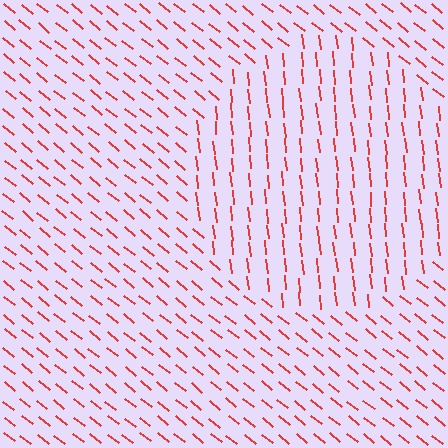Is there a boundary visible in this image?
Yes, there is a texture boundary formed by a change in line orientation.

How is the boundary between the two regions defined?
The boundary is defined purely by a change in line orientation (approximately 45 degrees difference). All lines are the same color and thickness.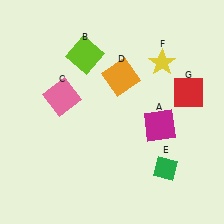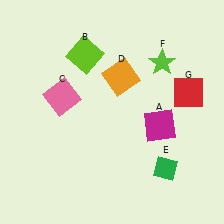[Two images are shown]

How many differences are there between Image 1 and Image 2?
There is 1 difference between the two images.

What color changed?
The star (F) changed from yellow in Image 1 to lime in Image 2.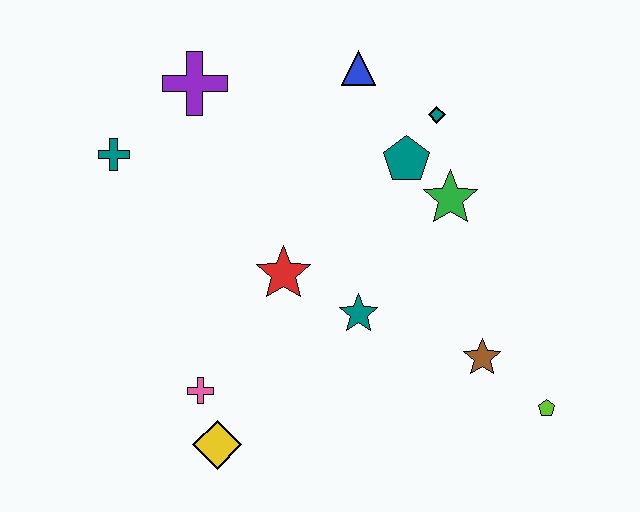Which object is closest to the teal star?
The red star is closest to the teal star.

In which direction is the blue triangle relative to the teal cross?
The blue triangle is to the right of the teal cross.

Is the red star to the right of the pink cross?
Yes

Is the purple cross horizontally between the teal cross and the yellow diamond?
Yes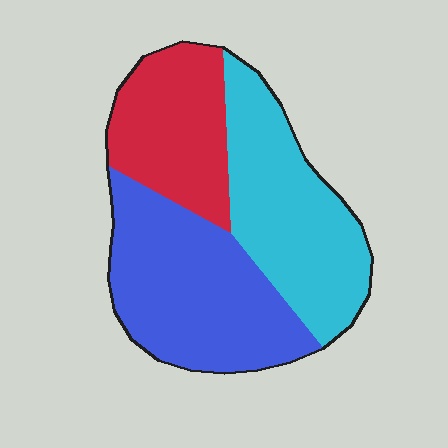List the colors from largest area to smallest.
From largest to smallest: blue, cyan, red.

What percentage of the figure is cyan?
Cyan takes up between a quarter and a half of the figure.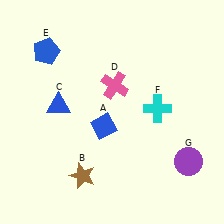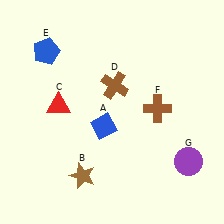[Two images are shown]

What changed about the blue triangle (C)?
In Image 1, C is blue. In Image 2, it changed to red.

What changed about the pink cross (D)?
In Image 1, D is pink. In Image 2, it changed to brown.